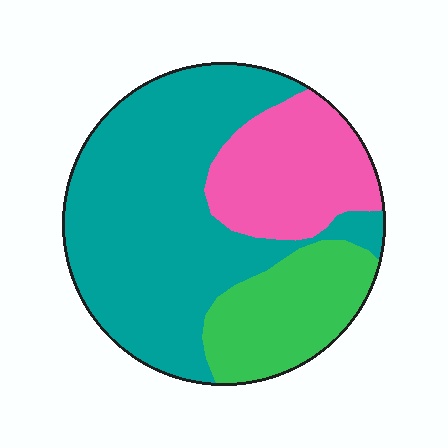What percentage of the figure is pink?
Pink covers 23% of the figure.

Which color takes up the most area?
Teal, at roughly 55%.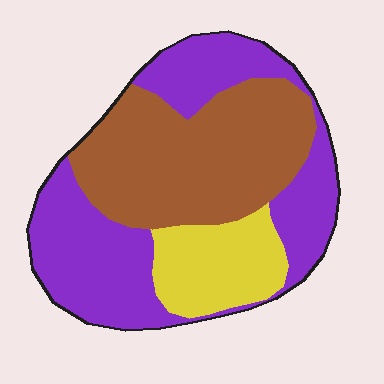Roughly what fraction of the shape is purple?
Purple covers 44% of the shape.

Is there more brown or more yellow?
Brown.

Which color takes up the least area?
Yellow, at roughly 15%.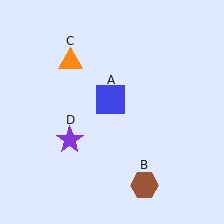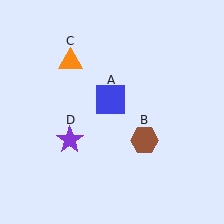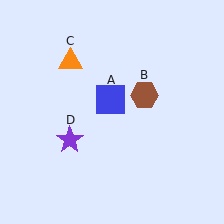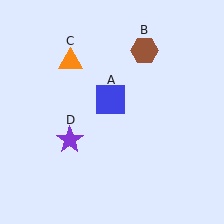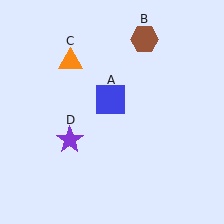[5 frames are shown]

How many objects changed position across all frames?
1 object changed position: brown hexagon (object B).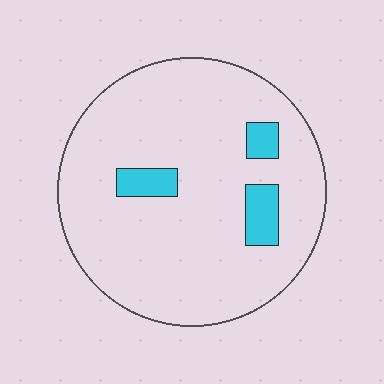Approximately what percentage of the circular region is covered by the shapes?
Approximately 10%.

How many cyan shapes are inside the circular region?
3.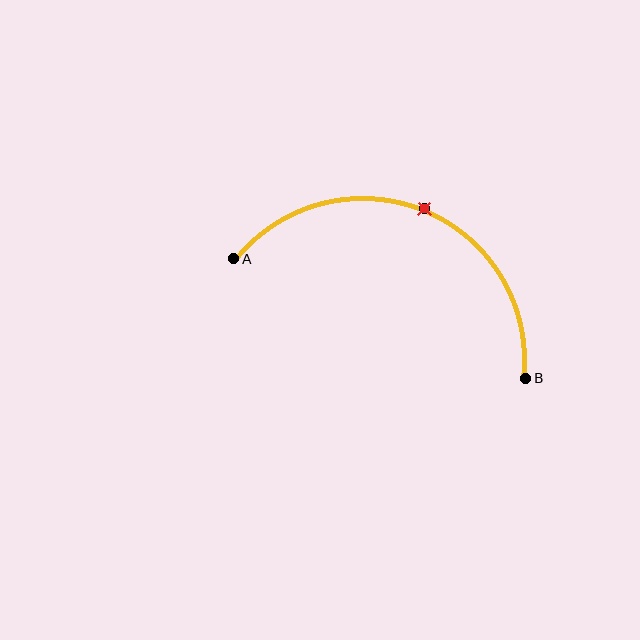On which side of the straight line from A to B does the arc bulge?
The arc bulges above the straight line connecting A and B.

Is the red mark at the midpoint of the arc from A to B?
Yes. The red mark lies on the arc at equal arc-length from both A and B — it is the arc midpoint.